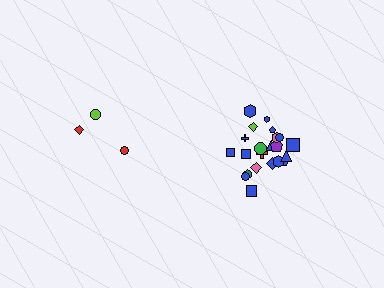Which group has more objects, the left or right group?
The right group.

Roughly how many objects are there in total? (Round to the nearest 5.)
Roughly 25 objects in total.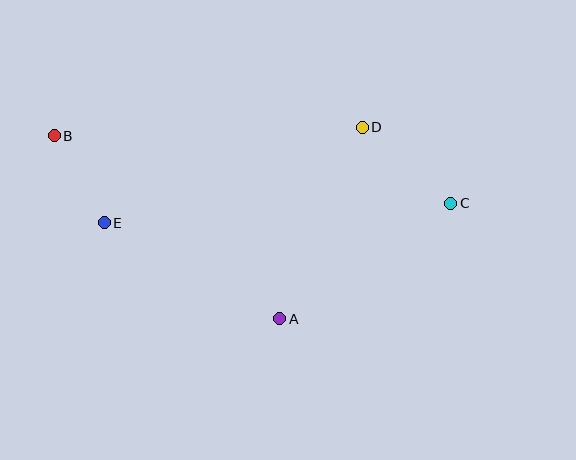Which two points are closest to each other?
Points B and E are closest to each other.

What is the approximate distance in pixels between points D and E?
The distance between D and E is approximately 275 pixels.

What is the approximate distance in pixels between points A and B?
The distance between A and B is approximately 290 pixels.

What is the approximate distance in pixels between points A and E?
The distance between A and E is approximately 200 pixels.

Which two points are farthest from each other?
Points B and C are farthest from each other.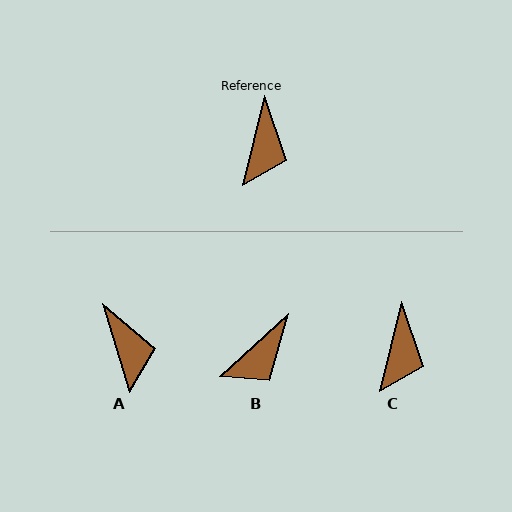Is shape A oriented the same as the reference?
No, it is off by about 31 degrees.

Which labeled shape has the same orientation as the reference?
C.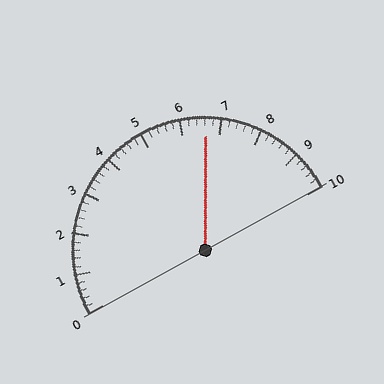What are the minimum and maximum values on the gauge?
The gauge ranges from 0 to 10.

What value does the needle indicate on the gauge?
The needle indicates approximately 6.6.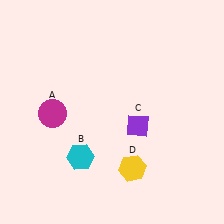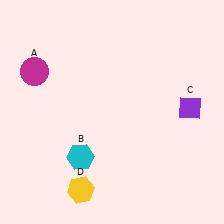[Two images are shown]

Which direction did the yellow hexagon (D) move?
The yellow hexagon (D) moved left.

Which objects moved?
The objects that moved are: the magenta circle (A), the purple diamond (C), the yellow hexagon (D).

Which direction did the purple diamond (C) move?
The purple diamond (C) moved right.